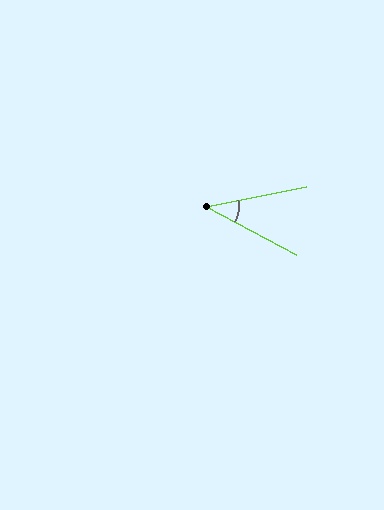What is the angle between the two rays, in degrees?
Approximately 40 degrees.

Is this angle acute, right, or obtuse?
It is acute.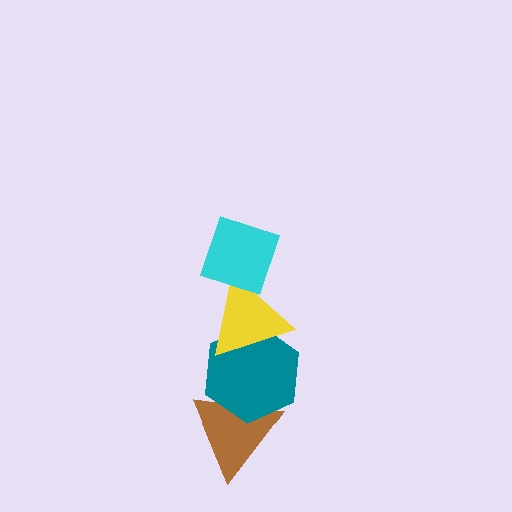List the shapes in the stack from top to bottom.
From top to bottom: the cyan diamond, the yellow triangle, the teal hexagon, the brown triangle.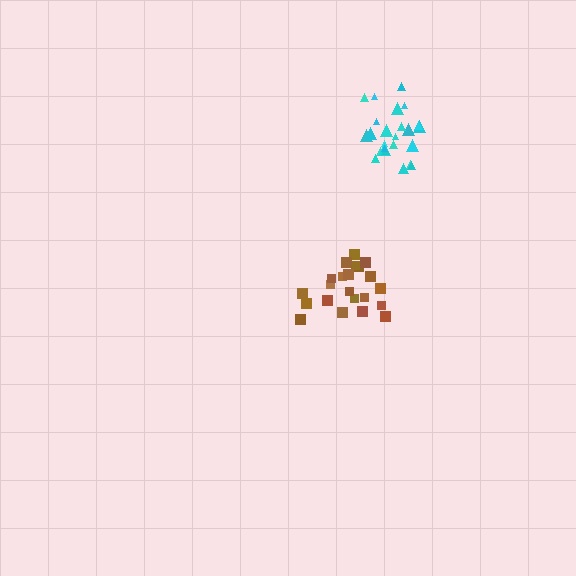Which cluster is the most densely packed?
Brown.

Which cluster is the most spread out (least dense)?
Cyan.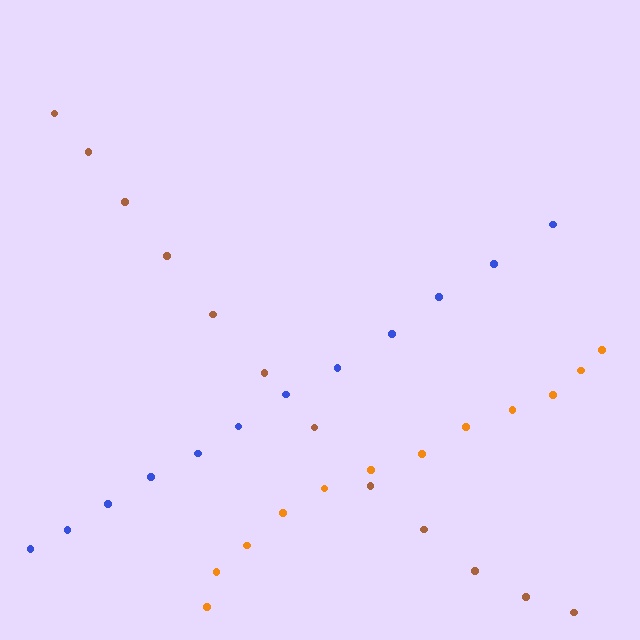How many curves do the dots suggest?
There are 3 distinct paths.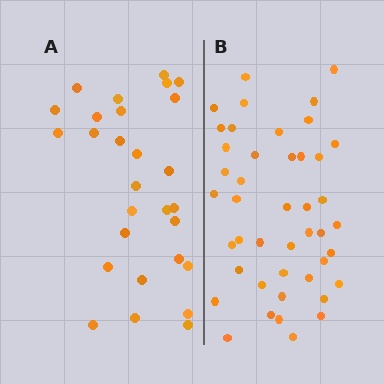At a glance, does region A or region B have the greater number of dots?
Region B (the right region) has more dots.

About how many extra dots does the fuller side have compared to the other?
Region B has approximately 15 more dots than region A.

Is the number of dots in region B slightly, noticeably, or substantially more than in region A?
Region B has substantially more. The ratio is roughly 1.6 to 1.